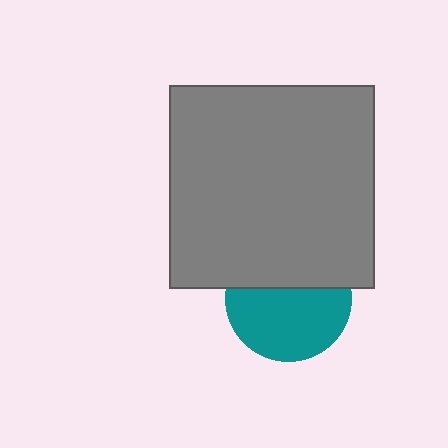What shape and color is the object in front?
The object in front is a gray rectangle.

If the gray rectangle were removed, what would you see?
You would see the complete teal circle.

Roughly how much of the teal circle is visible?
About half of it is visible (roughly 59%).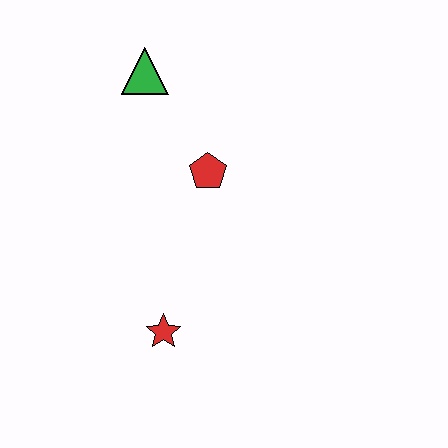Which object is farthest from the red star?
The green triangle is farthest from the red star.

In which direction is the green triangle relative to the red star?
The green triangle is above the red star.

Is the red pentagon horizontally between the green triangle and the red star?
No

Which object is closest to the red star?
The red pentagon is closest to the red star.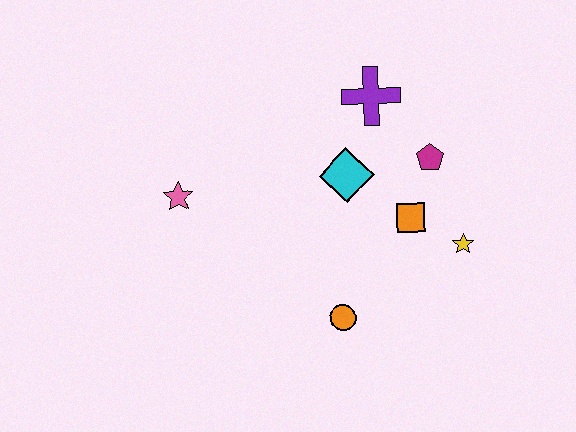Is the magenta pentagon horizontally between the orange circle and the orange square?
No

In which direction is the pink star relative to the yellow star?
The pink star is to the left of the yellow star.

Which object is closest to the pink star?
The cyan diamond is closest to the pink star.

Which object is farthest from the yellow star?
The pink star is farthest from the yellow star.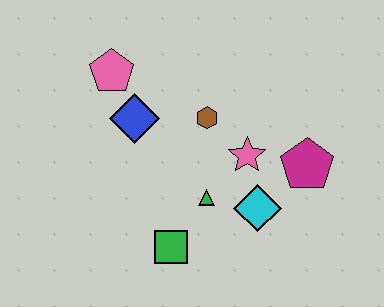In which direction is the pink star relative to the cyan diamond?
The pink star is above the cyan diamond.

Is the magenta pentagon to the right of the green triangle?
Yes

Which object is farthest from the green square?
The pink pentagon is farthest from the green square.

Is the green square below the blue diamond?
Yes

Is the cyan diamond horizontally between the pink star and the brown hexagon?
No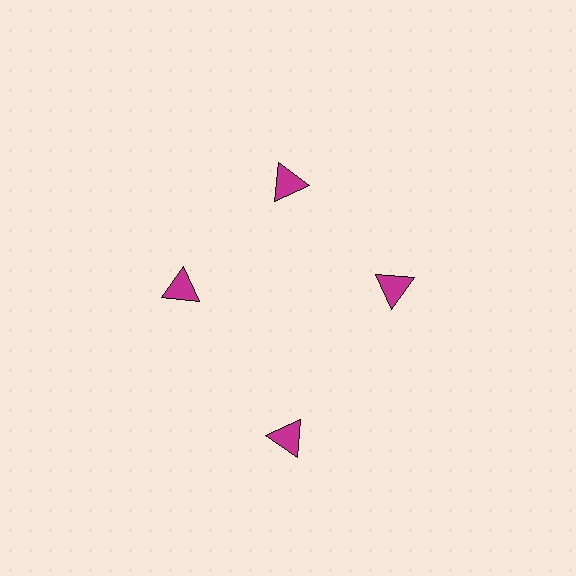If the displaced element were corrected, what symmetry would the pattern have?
It would have 4-fold rotational symmetry — the pattern would map onto itself every 90 degrees.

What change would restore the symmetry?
The symmetry would be restored by moving it inward, back onto the ring so that all 4 triangles sit at equal angles and equal distance from the center.